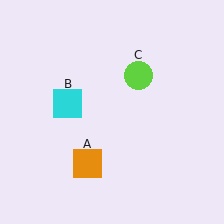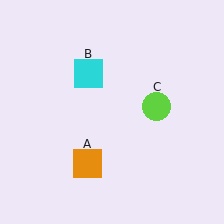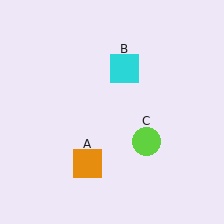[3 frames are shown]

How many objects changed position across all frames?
2 objects changed position: cyan square (object B), lime circle (object C).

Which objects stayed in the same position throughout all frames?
Orange square (object A) remained stationary.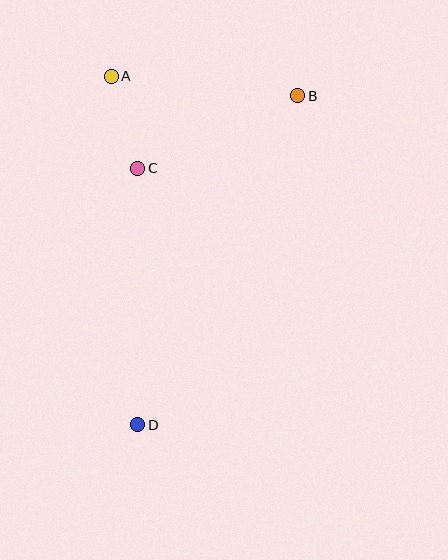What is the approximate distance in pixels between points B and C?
The distance between B and C is approximately 175 pixels.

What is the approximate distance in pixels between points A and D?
The distance between A and D is approximately 349 pixels.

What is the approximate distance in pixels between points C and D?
The distance between C and D is approximately 256 pixels.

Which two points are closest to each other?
Points A and C are closest to each other.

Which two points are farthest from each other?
Points B and D are farthest from each other.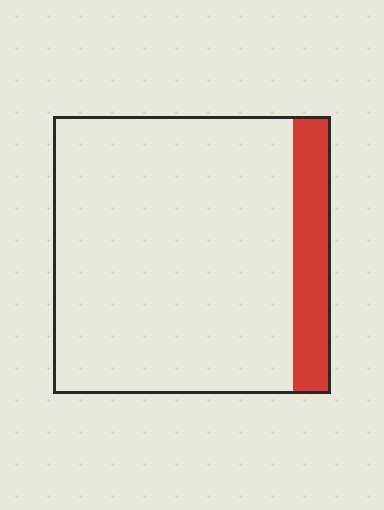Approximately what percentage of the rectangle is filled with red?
Approximately 15%.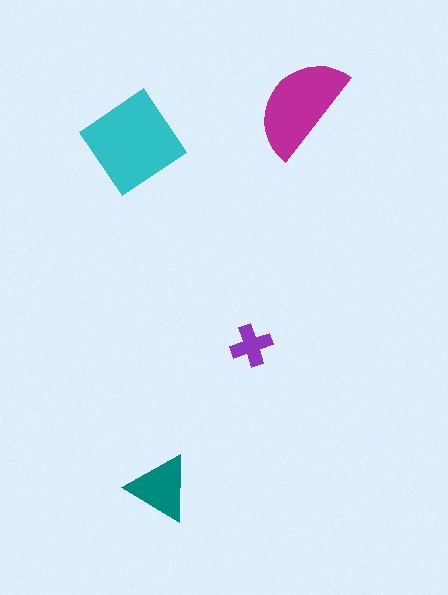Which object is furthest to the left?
The cyan diamond is leftmost.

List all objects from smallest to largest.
The purple cross, the teal triangle, the magenta semicircle, the cyan diamond.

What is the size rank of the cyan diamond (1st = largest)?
1st.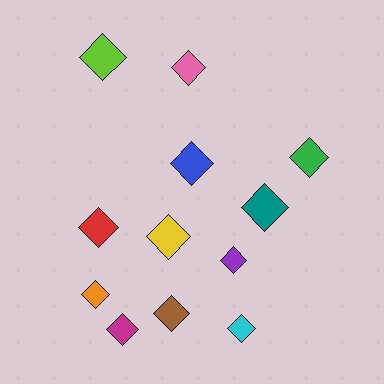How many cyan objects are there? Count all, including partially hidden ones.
There is 1 cyan object.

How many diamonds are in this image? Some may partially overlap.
There are 12 diamonds.